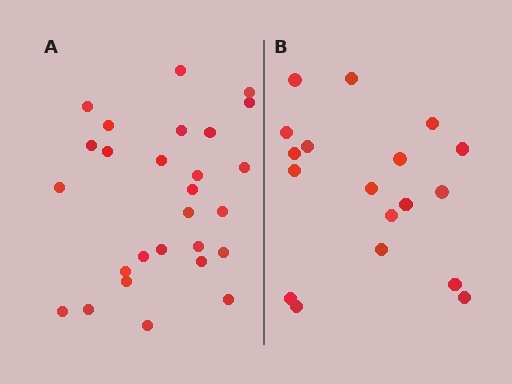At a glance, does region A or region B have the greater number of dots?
Region A (the left region) has more dots.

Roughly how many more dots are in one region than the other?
Region A has roughly 8 or so more dots than region B.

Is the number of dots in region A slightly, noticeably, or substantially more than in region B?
Region A has substantially more. The ratio is roughly 1.5 to 1.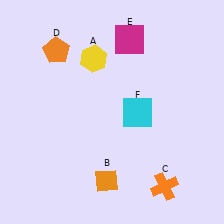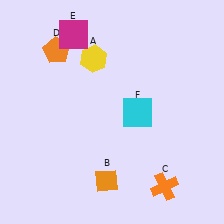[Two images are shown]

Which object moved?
The magenta square (E) moved left.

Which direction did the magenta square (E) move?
The magenta square (E) moved left.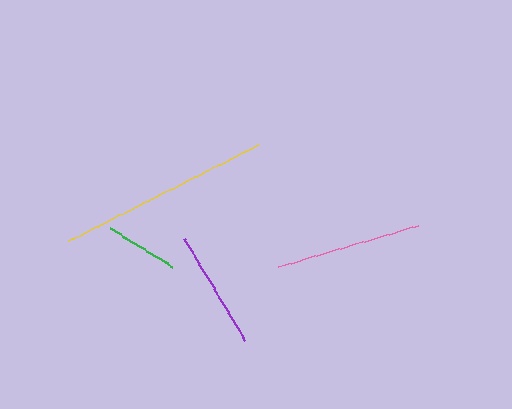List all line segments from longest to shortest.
From longest to shortest: yellow, pink, purple, green.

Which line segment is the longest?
The yellow line is the longest at approximately 213 pixels.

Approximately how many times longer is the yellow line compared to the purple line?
The yellow line is approximately 1.8 times the length of the purple line.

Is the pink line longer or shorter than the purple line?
The pink line is longer than the purple line.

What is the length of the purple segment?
The purple segment is approximately 119 pixels long.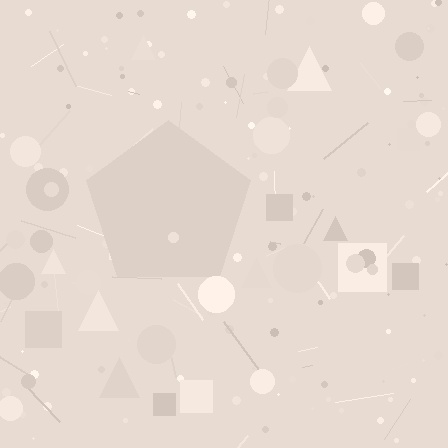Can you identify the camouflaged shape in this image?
The camouflaged shape is a pentagon.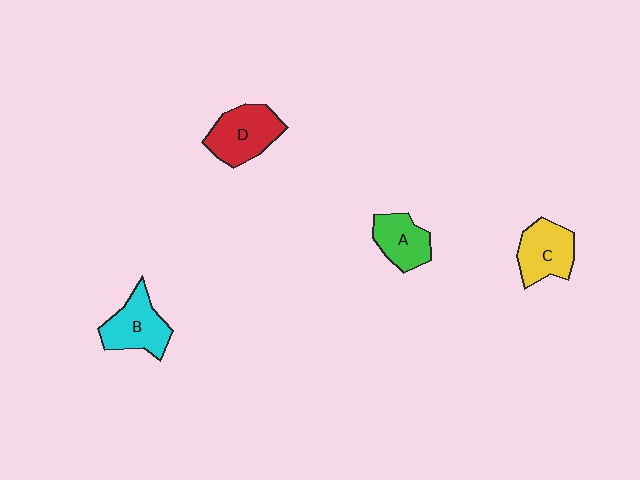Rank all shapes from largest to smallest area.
From largest to smallest: D (red), B (cyan), C (yellow), A (green).